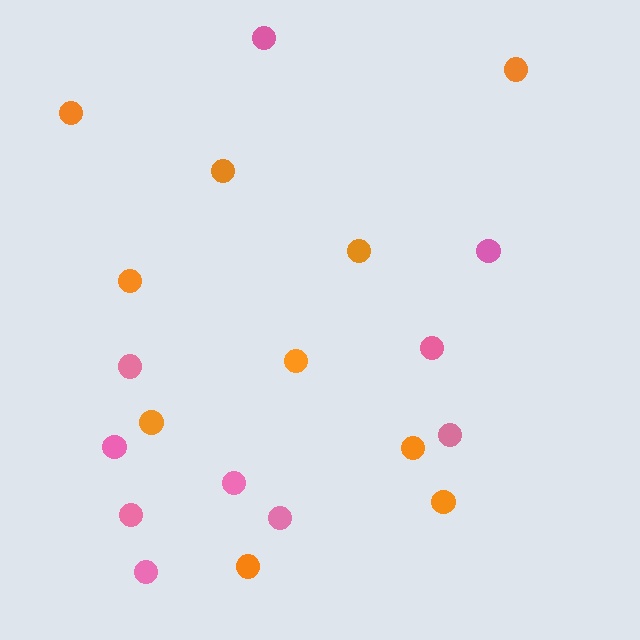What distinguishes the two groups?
There are 2 groups: one group of pink circles (10) and one group of orange circles (10).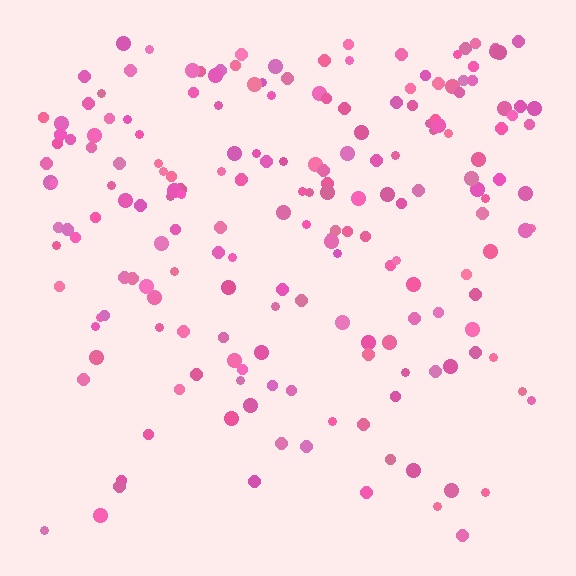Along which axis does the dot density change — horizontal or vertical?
Vertical.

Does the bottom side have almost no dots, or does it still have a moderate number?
Still a moderate number, just noticeably fewer than the top.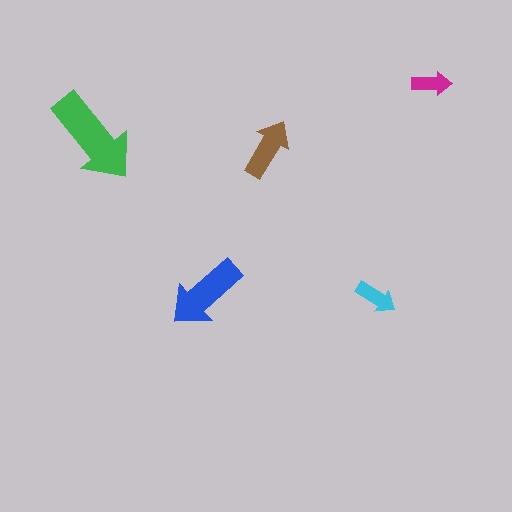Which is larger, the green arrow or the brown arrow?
The green one.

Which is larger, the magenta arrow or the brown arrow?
The brown one.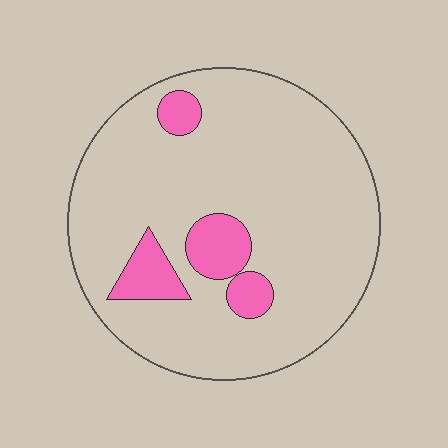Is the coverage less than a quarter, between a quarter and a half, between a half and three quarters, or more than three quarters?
Less than a quarter.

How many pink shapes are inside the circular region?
4.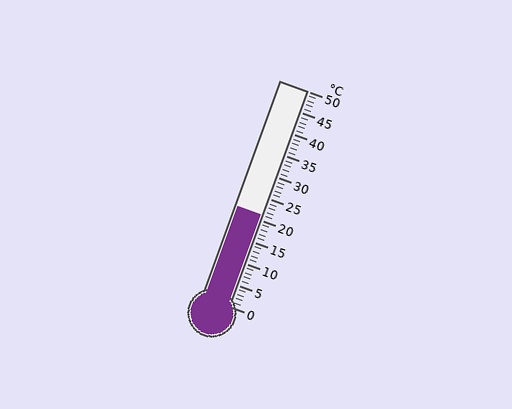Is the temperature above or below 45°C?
The temperature is below 45°C.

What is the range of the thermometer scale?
The thermometer scale ranges from 0°C to 50°C.